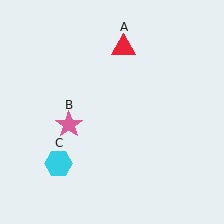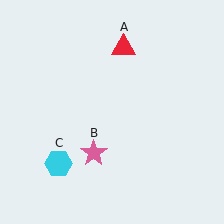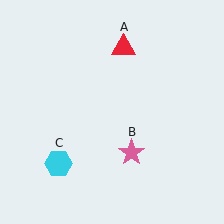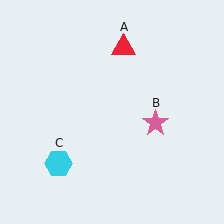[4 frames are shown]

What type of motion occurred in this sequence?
The pink star (object B) rotated counterclockwise around the center of the scene.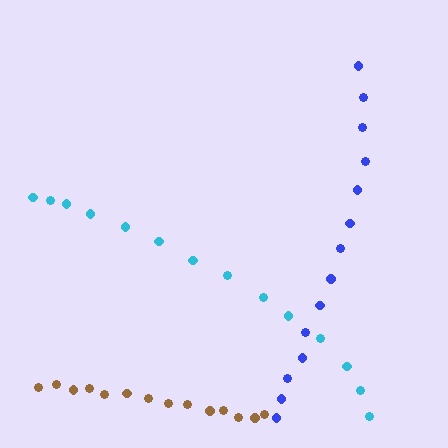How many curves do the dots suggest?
There are 3 distinct paths.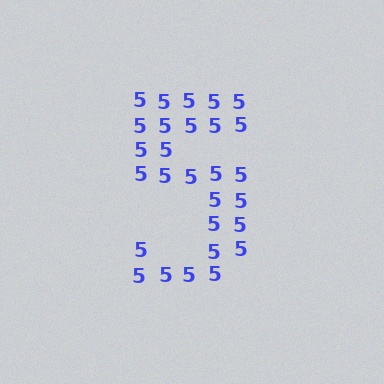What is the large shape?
The large shape is the digit 5.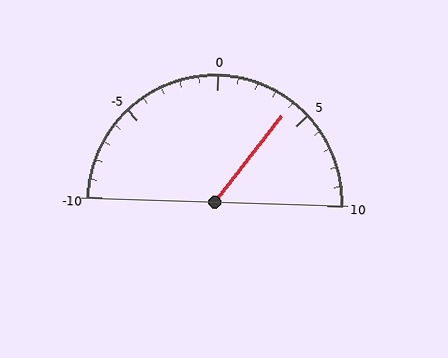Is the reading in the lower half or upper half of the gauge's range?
The reading is in the upper half of the range (-10 to 10).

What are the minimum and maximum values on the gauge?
The gauge ranges from -10 to 10.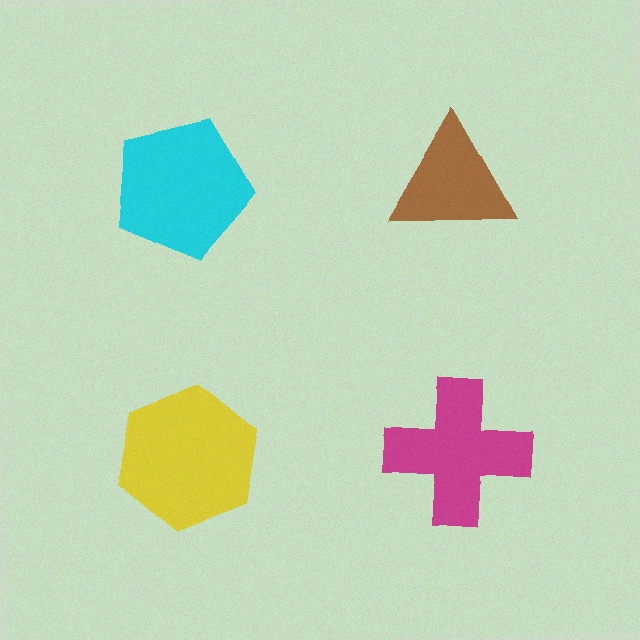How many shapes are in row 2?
2 shapes.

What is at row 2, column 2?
A magenta cross.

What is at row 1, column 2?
A brown triangle.